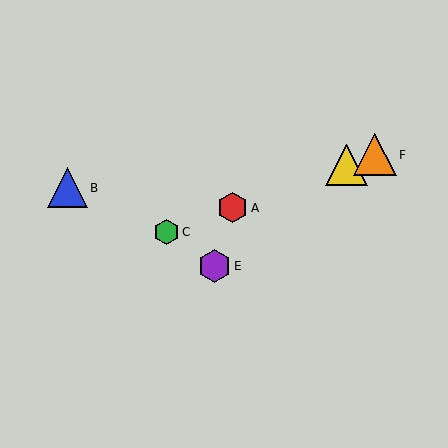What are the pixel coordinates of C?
Object C is at (167, 232).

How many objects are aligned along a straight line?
4 objects (A, C, D, F) are aligned along a straight line.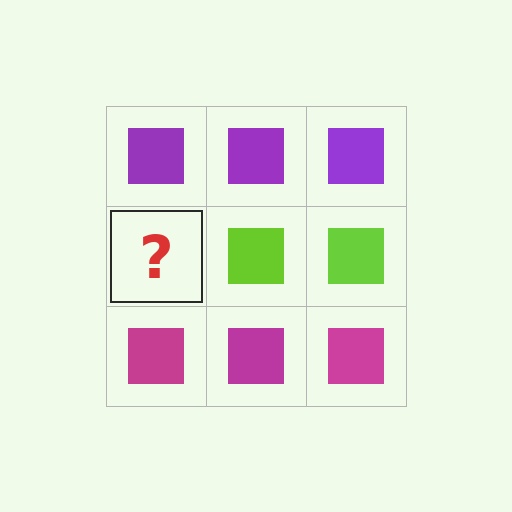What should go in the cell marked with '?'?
The missing cell should contain a lime square.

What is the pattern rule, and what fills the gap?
The rule is that each row has a consistent color. The gap should be filled with a lime square.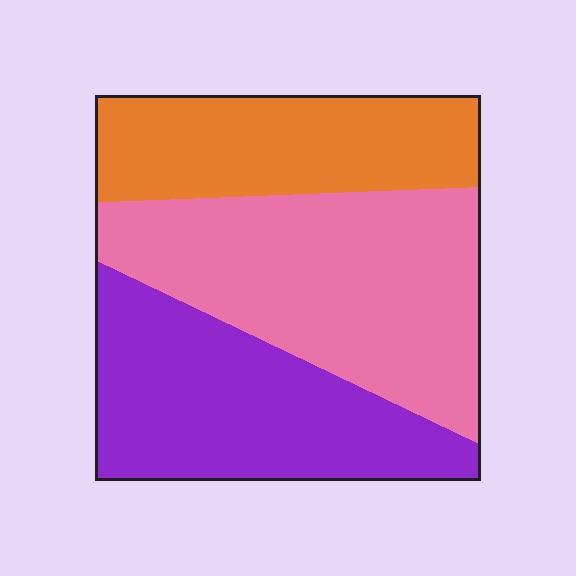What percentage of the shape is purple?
Purple takes up between a quarter and a half of the shape.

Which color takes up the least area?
Orange, at roughly 25%.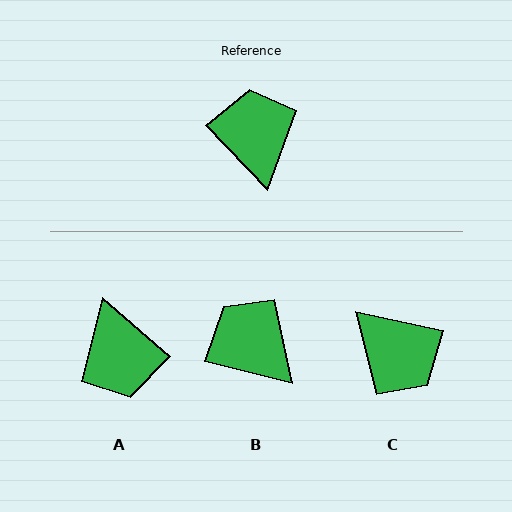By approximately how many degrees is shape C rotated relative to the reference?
Approximately 146 degrees clockwise.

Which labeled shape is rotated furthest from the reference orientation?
A, about 174 degrees away.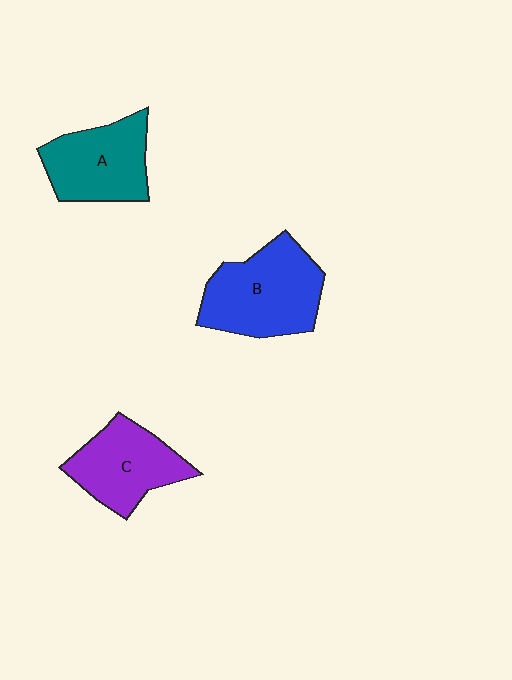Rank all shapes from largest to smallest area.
From largest to smallest: B (blue), A (teal), C (purple).